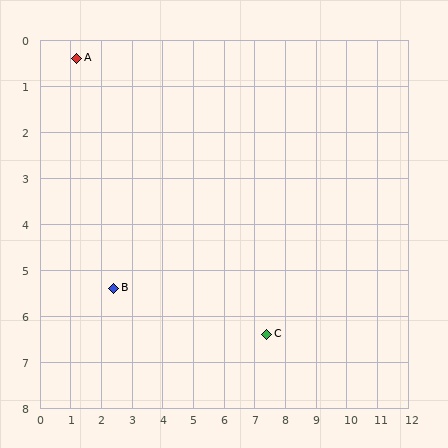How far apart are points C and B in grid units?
Points C and B are about 5.1 grid units apart.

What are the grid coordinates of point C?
Point C is at approximately (7.4, 6.4).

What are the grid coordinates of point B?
Point B is at approximately (2.4, 5.4).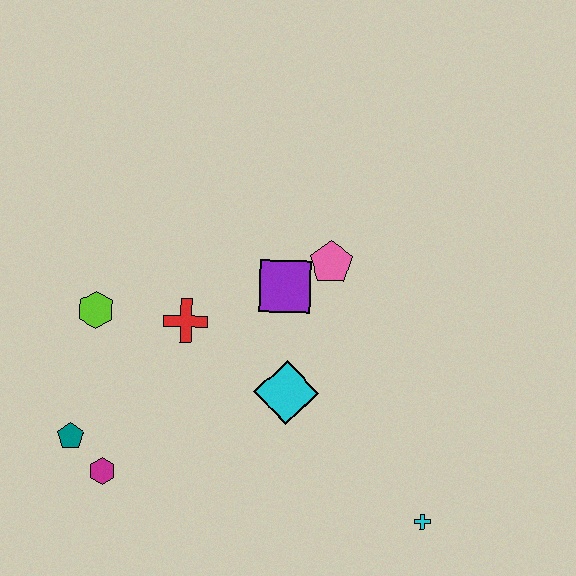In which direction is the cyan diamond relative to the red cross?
The cyan diamond is to the right of the red cross.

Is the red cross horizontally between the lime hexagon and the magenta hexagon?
No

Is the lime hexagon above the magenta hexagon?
Yes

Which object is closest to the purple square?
The pink pentagon is closest to the purple square.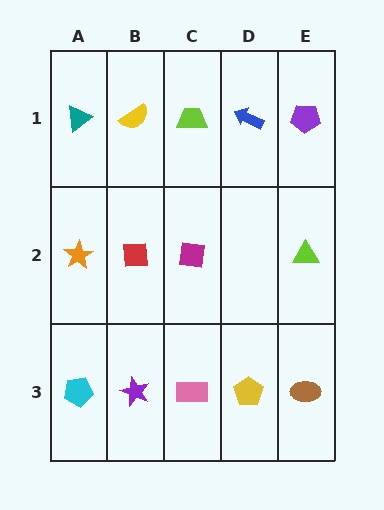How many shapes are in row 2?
4 shapes.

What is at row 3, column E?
A brown ellipse.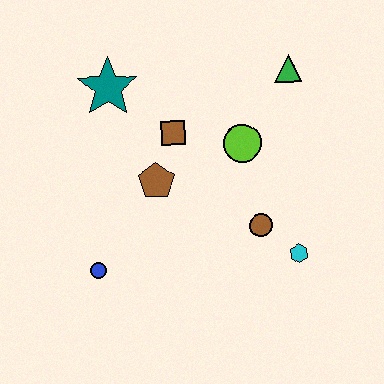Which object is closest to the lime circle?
The brown square is closest to the lime circle.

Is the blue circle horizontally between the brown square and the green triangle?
No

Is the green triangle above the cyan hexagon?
Yes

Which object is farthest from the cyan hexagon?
The teal star is farthest from the cyan hexagon.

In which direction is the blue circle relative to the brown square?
The blue circle is below the brown square.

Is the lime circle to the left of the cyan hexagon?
Yes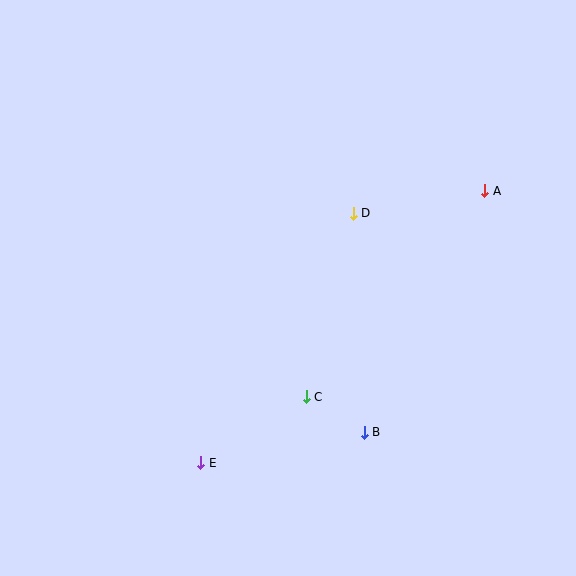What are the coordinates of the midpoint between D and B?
The midpoint between D and B is at (359, 323).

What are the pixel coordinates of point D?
Point D is at (353, 213).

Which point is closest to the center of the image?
Point D at (353, 213) is closest to the center.